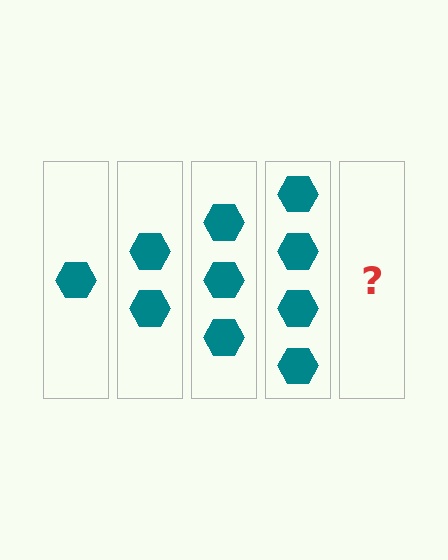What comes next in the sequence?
The next element should be 5 hexagons.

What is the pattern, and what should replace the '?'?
The pattern is that each step adds one more hexagon. The '?' should be 5 hexagons.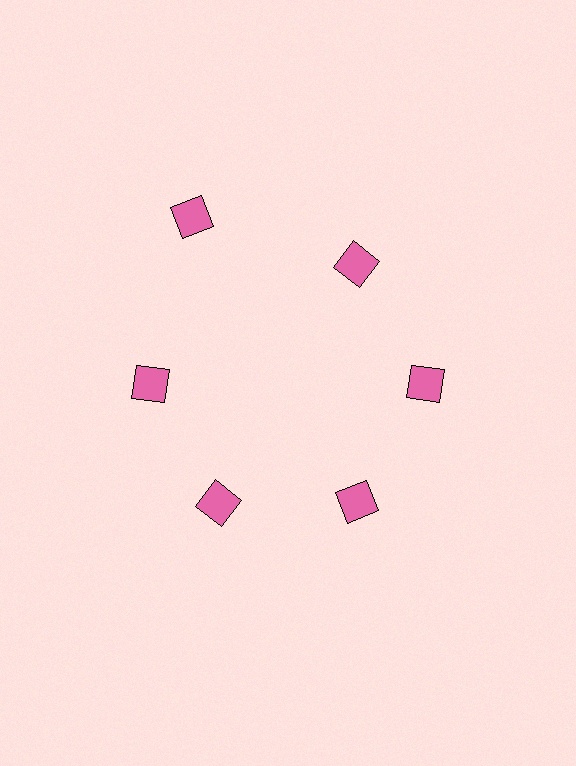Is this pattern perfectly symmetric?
No. The 6 pink diamonds are arranged in a ring, but one element near the 11 o'clock position is pushed outward from the center, breaking the 6-fold rotational symmetry.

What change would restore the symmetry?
The symmetry would be restored by moving it inward, back onto the ring so that all 6 diamonds sit at equal angles and equal distance from the center.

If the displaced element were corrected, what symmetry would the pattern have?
It would have 6-fold rotational symmetry — the pattern would map onto itself every 60 degrees.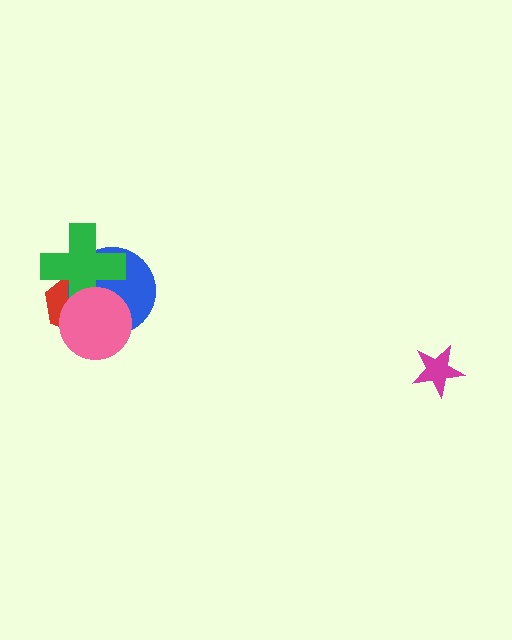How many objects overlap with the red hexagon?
3 objects overlap with the red hexagon.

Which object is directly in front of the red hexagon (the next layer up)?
The blue circle is directly in front of the red hexagon.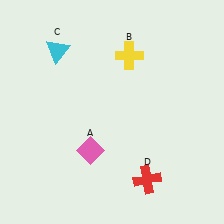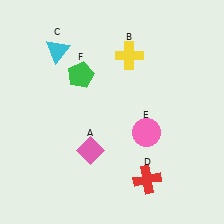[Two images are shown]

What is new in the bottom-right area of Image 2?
A pink circle (E) was added in the bottom-right area of Image 2.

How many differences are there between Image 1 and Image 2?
There are 2 differences between the two images.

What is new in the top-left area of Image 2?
A green pentagon (F) was added in the top-left area of Image 2.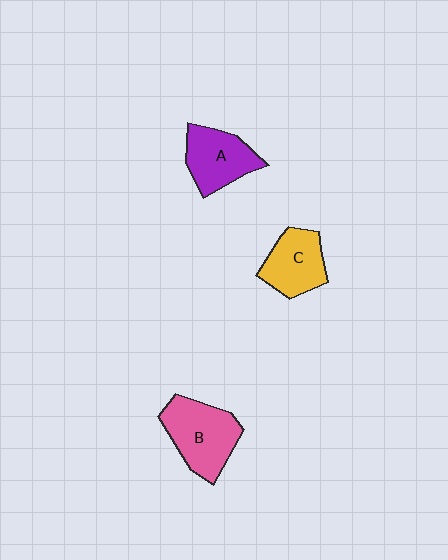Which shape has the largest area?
Shape B (pink).